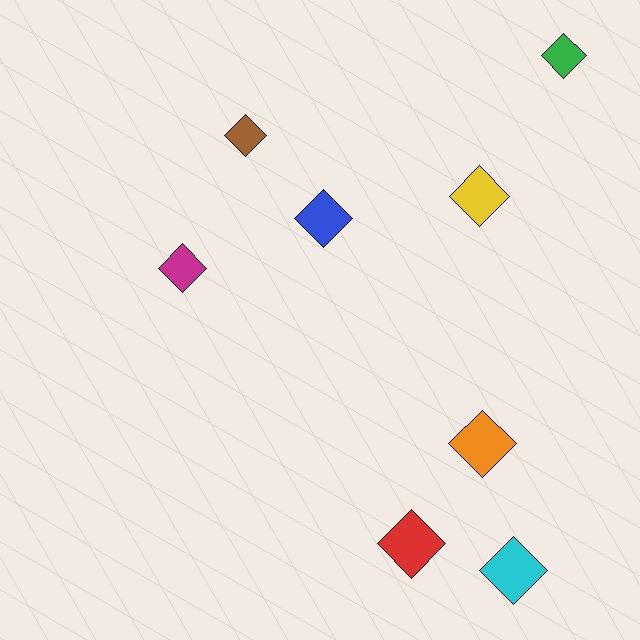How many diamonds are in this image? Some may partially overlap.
There are 8 diamonds.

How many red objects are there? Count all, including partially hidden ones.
There is 1 red object.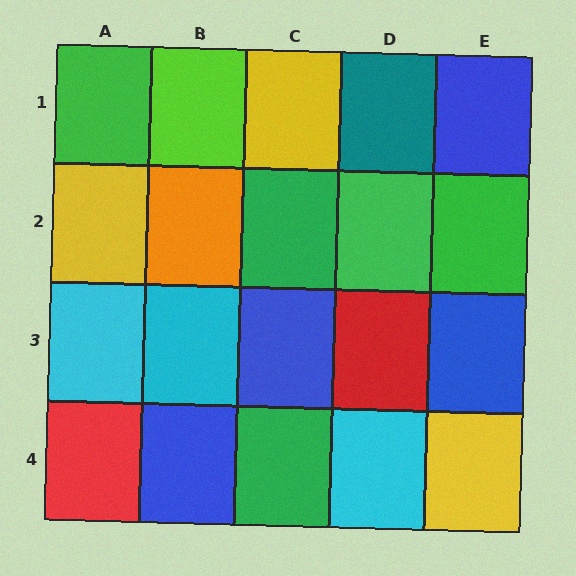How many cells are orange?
1 cell is orange.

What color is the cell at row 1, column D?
Teal.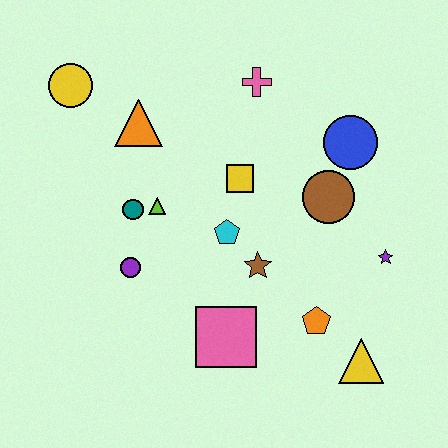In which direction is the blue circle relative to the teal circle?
The blue circle is to the right of the teal circle.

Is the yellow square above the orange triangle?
No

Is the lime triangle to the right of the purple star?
No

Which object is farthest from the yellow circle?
The yellow triangle is farthest from the yellow circle.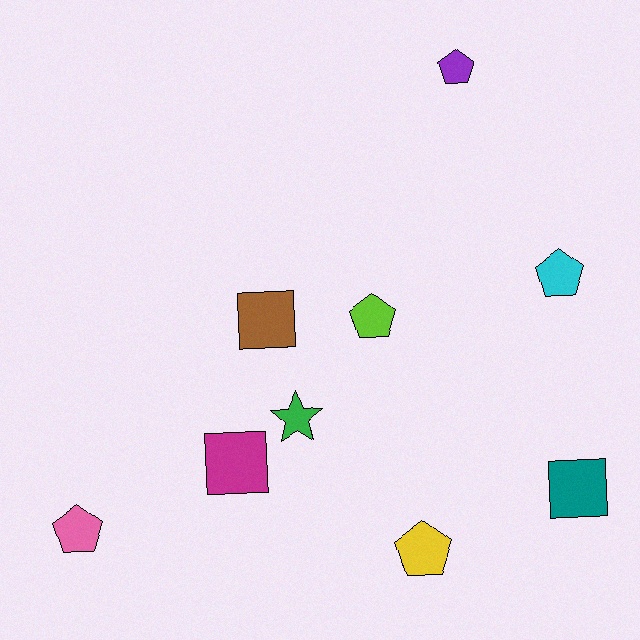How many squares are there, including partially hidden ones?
There are 3 squares.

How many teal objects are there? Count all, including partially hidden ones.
There is 1 teal object.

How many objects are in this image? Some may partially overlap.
There are 9 objects.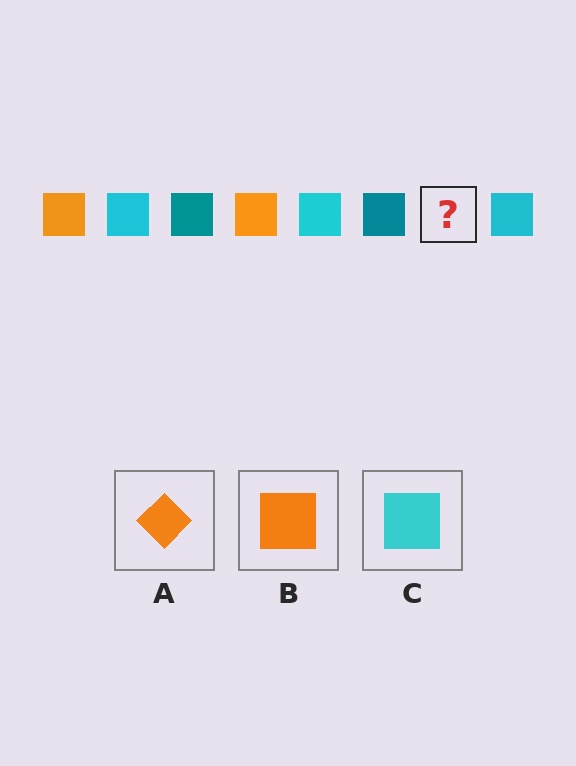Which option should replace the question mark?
Option B.